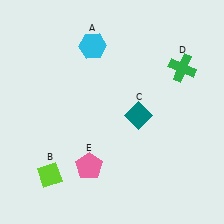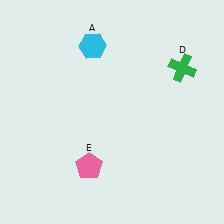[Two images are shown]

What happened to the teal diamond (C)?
The teal diamond (C) was removed in Image 2. It was in the bottom-right area of Image 1.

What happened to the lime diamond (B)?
The lime diamond (B) was removed in Image 2. It was in the bottom-left area of Image 1.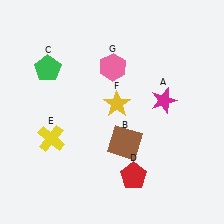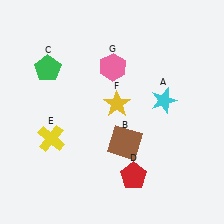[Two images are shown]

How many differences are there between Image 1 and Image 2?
There is 1 difference between the two images.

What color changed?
The star (A) changed from magenta in Image 1 to cyan in Image 2.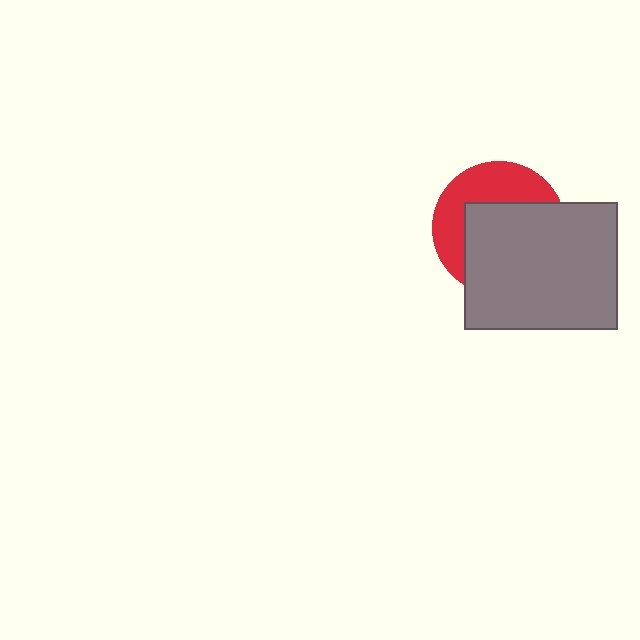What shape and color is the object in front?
The object in front is a gray rectangle.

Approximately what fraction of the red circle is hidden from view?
Roughly 60% of the red circle is hidden behind the gray rectangle.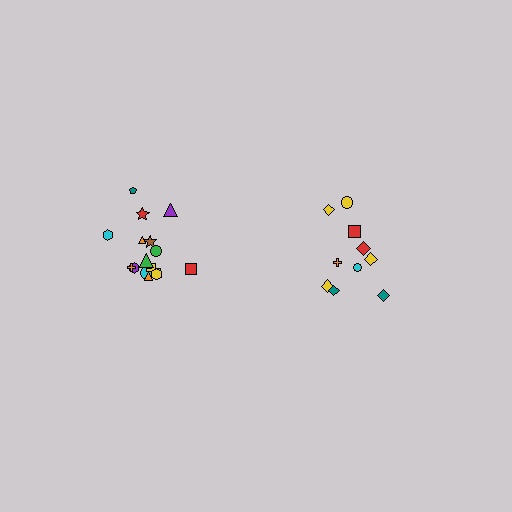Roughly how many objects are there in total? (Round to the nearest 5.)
Roughly 25 objects in total.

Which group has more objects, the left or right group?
The left group.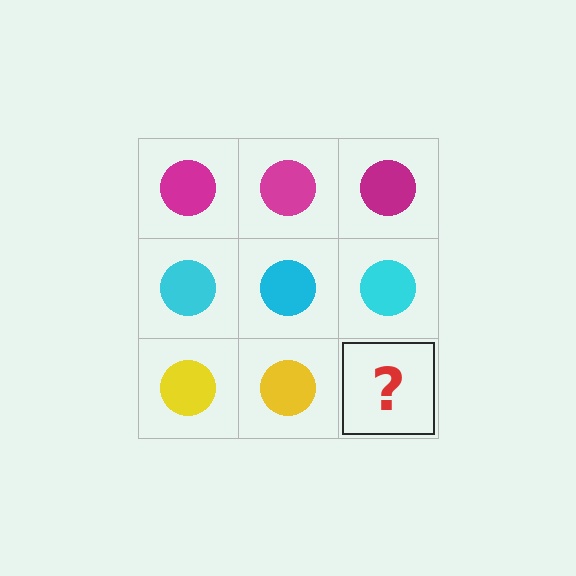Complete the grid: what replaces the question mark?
The question mark should be replaced with a yellow circle.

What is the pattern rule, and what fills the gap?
The rule is that each row has a consistent color. The gap should be filled with a yellow circle.